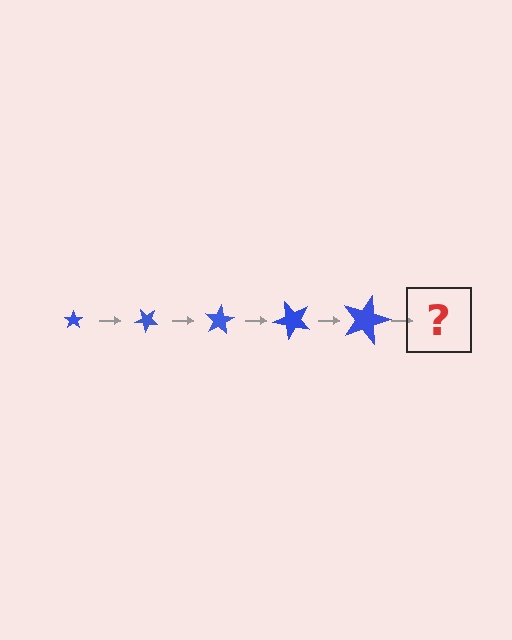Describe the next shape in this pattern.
It should be a star, larger than the previous one and rotated 200 degrees from the start.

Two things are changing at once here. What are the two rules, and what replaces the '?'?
The two rules are that the star grows larger each step and it rotates 40 degrees each step. The '?' should be a star, larger than the previous one and rotated 200 degrees from the start.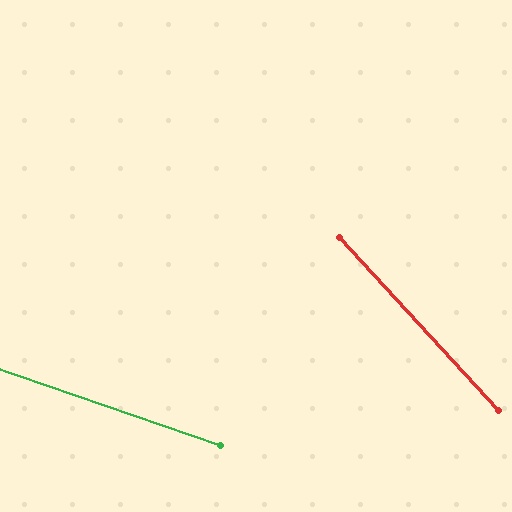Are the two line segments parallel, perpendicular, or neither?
Neither parallel nor perpendicular — they differ by about 28°.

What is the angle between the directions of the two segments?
Approximately 28 degrees.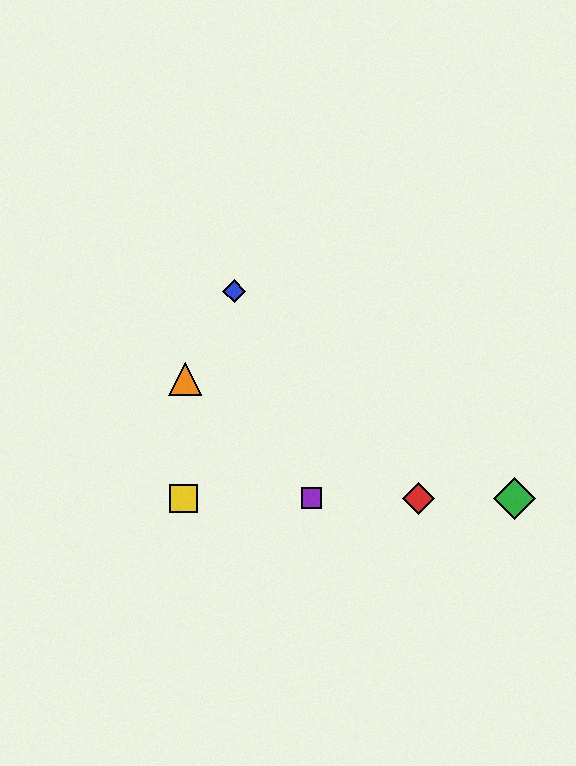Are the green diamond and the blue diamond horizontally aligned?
No, the green diamond is at y≈498 and the blue diamond is at y≈291.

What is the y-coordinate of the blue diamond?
The blue diamond is at y≈291.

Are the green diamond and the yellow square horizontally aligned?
Yes, both are at y≈498.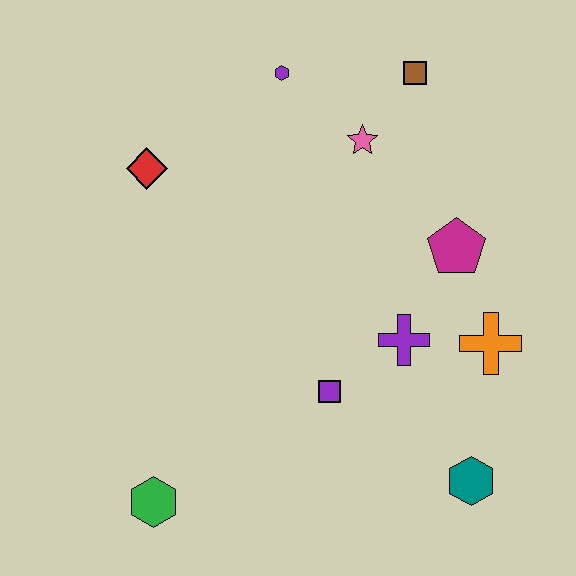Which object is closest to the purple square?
The purple cross is closest to the purple square.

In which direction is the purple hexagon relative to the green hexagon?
The purple hexagon is above the green hexagon.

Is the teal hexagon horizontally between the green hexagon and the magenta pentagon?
No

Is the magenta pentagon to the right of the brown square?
Yes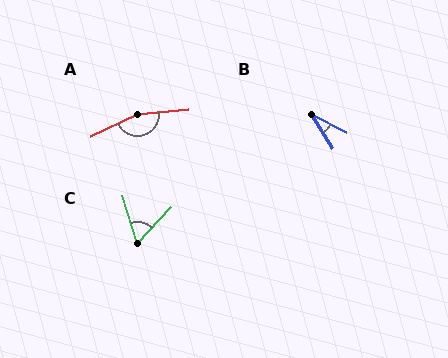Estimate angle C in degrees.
Approximately 59 degrees.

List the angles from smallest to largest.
B (30°), C (59°), A (161°).